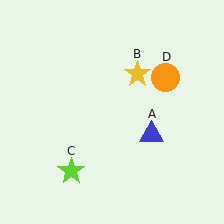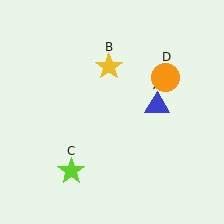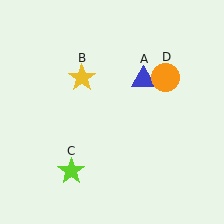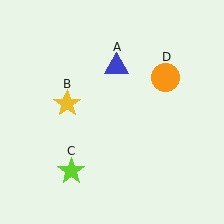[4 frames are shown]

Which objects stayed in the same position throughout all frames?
Lime star (object C) and orange circle (object D) remained stationary.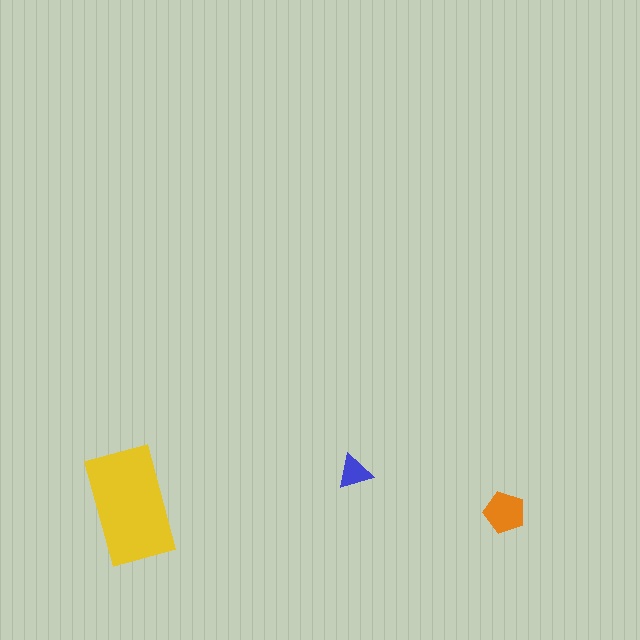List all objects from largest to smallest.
The yellow rectangle, the orange pentagon, the blue triangle.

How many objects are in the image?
There are 3 objects in the image.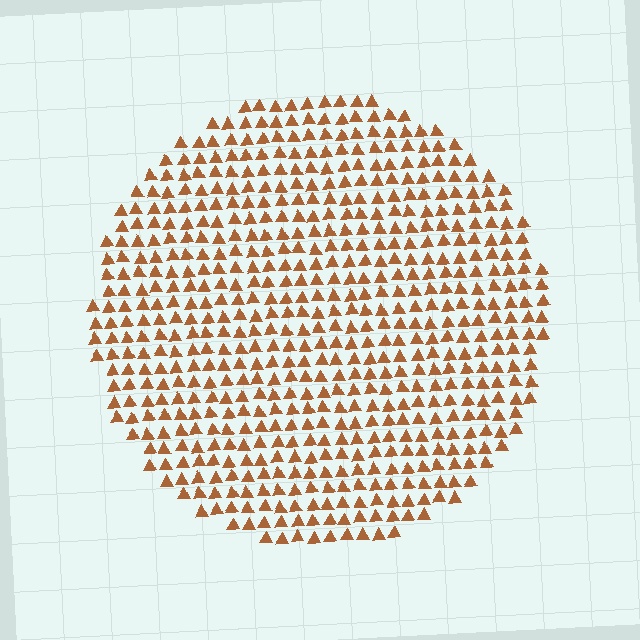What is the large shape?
The large shape is a circle.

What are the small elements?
The small elements are triangles.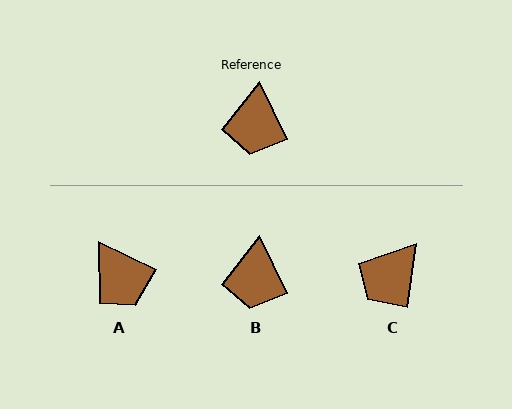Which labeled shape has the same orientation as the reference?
B.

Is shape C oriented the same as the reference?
No, it is off by about 33 degrees.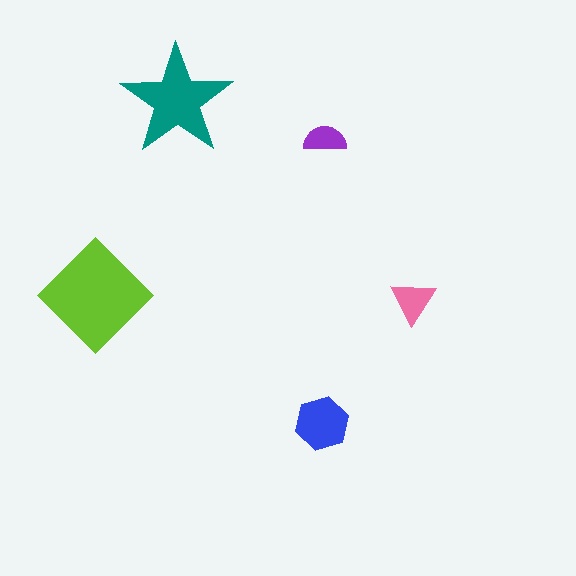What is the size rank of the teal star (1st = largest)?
2nd.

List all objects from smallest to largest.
The purple semicircle, the pink triangle, the blue hexagon, the teal star, the lime diamond.